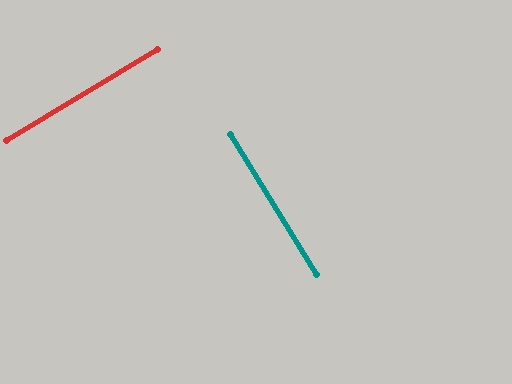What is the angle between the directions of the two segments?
Approximately 90 degrees.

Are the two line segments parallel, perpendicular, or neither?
Perpendicular — they meet at approximately 90°.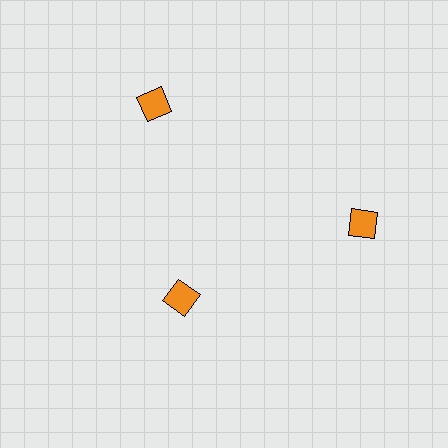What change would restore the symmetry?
The symmetry would be restored by moving it outward, back onto the ring so that all 3 diamonds sit at equal angles and equal distance from the center.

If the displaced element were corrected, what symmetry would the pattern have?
It would have 3-fold rotational symmetry — the pattern would map onto itself every 120 degrees.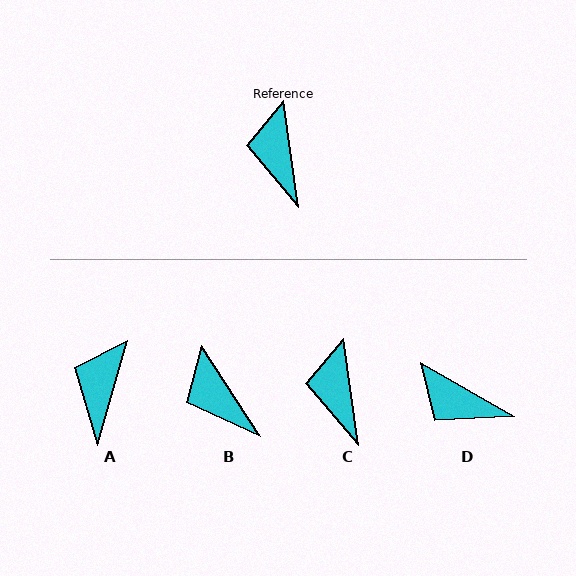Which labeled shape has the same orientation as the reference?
C.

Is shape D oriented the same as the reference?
No, it is off by about 52 degrees.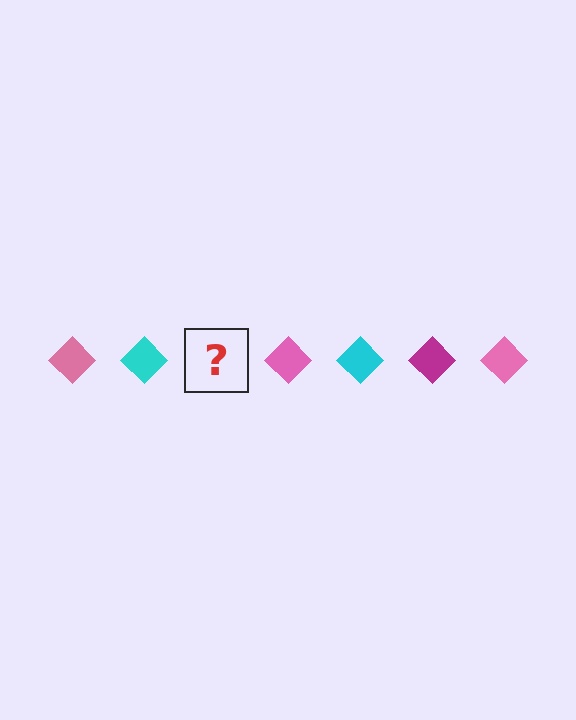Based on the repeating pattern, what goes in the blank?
The blank should be a magenta diamond.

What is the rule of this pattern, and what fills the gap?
The rule is that the pattern cycles through pink, cyan, magenta diamonds. The gap should be filled with a magenta diamond.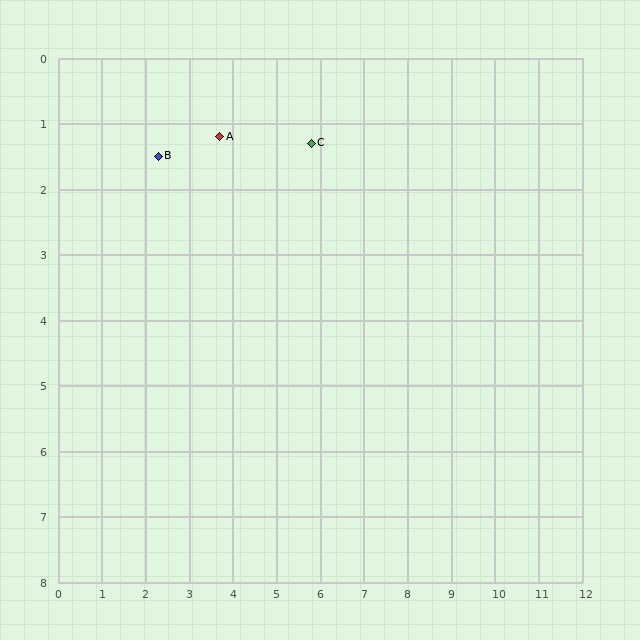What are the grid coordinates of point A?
Point A is at approximately (3.7, 1.2).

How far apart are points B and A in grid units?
Points B and A are about 1.4 grid units apart.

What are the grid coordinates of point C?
Point C is at approximately (5.8, 1.3).